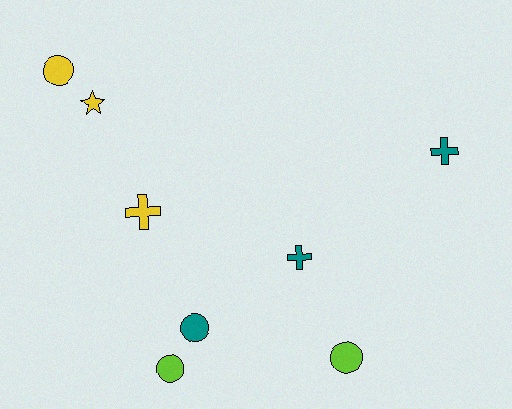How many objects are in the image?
There are 8 objects.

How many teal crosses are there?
There are 2 teal crosses.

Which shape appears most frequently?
Circle, with 4 objects.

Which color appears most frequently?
Teal, with 3 objects.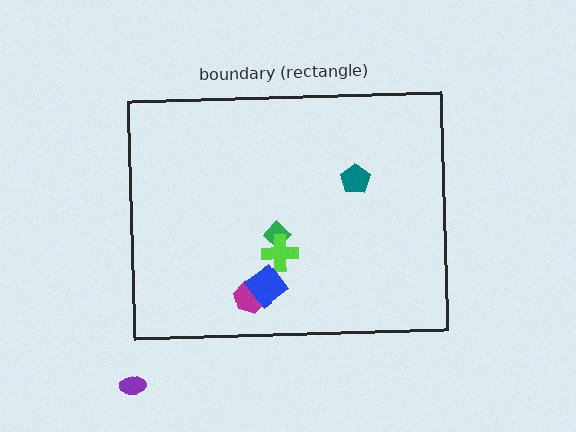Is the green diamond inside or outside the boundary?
Inside.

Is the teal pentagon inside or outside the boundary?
Inside.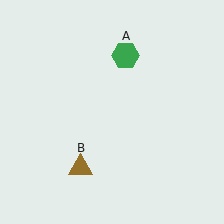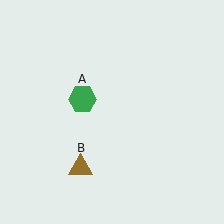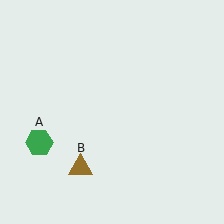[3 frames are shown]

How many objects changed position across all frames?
1 object changed position: green hexagon (object A).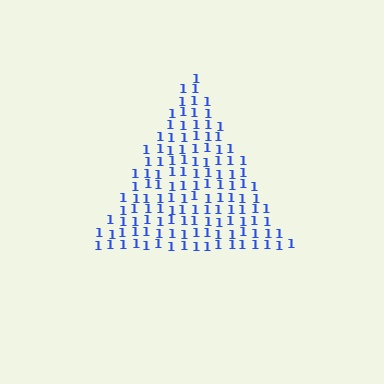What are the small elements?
The small elements are digit 1's.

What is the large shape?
The large shape is a triangle.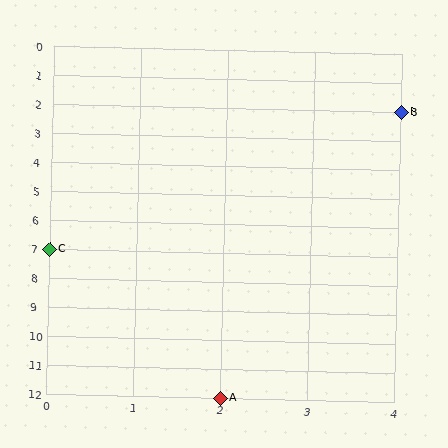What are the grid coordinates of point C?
Point C is at grid coordinates (0, 7).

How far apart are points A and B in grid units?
Points A and B are 2 columns and 10 rows apart (about 10.2 grid units diagonally).